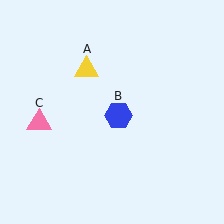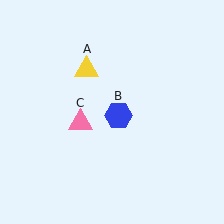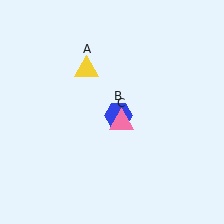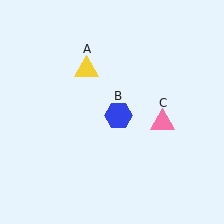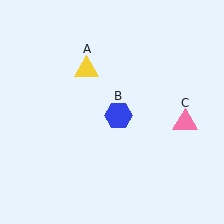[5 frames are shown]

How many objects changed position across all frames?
1 object changed position: pink triangle (object C).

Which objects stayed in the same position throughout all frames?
Yellow triangle (object A) and blue hexagon (object B) remained stationary.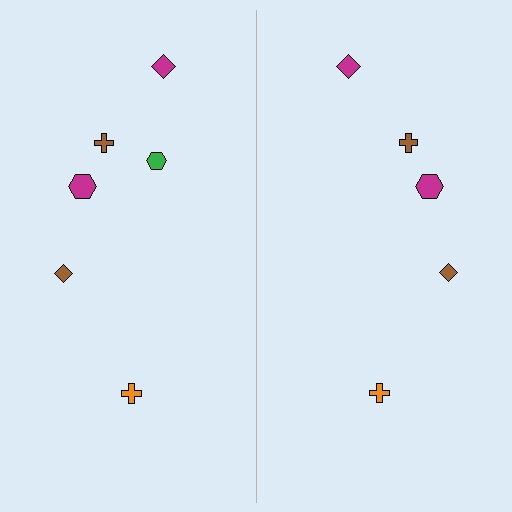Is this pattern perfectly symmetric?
No, the pattern is not perfectly symmetric. A green hexagon is missing from the right side.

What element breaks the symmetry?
A green hexagon is missing from the right side.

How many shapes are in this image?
There are 11 shapes in this image.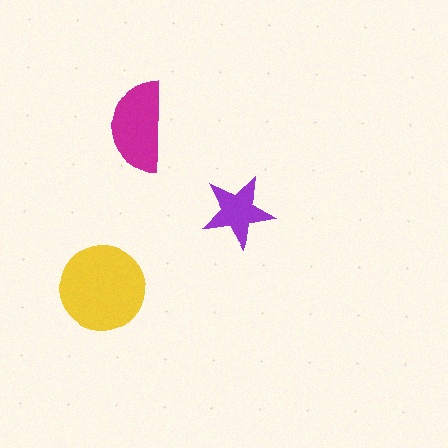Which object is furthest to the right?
The purple star is rightmost.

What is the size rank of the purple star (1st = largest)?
3rd.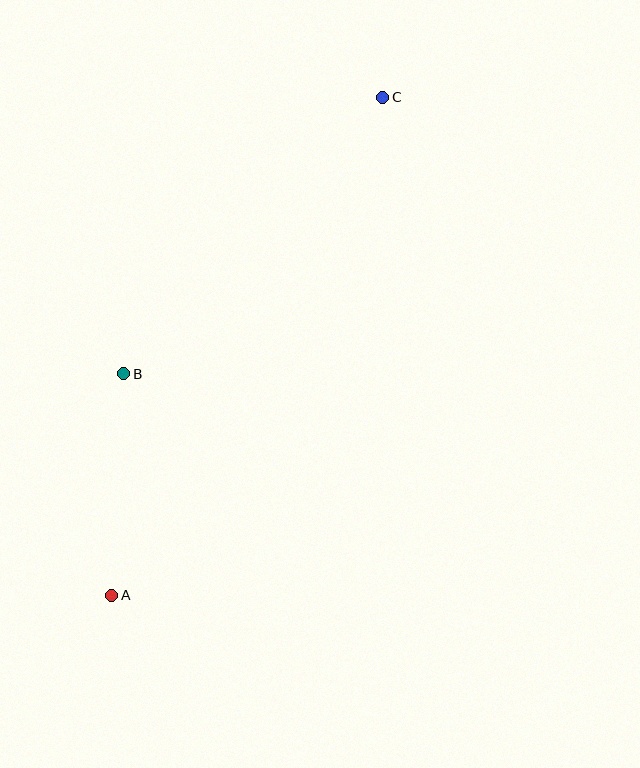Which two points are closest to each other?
Points A and B are closest to each other.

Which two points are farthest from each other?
Points A and C are farthest from each other.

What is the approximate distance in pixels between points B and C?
The distance between B and C is approximately 379 pixels.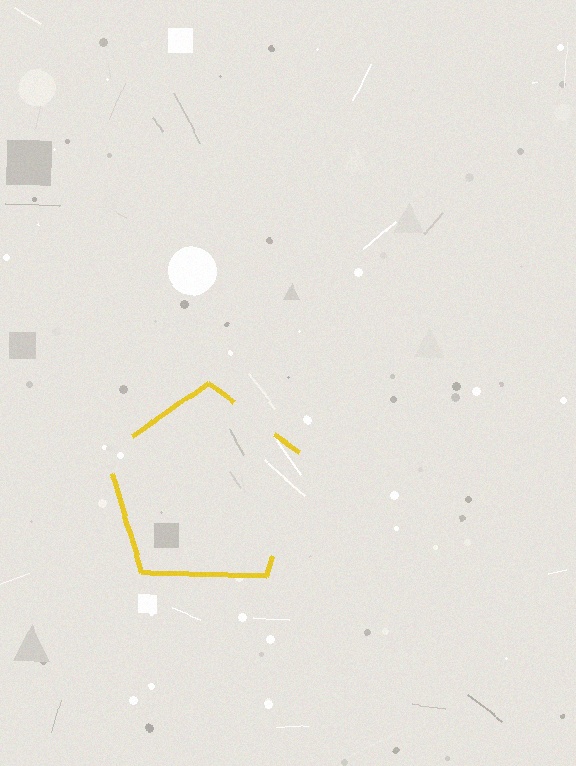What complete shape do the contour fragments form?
The contour fragments form a pentagon.